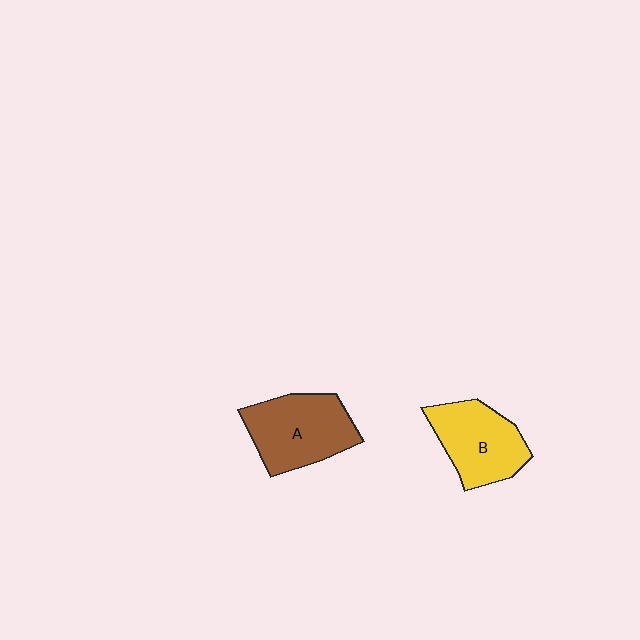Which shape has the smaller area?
Shape B (yellow).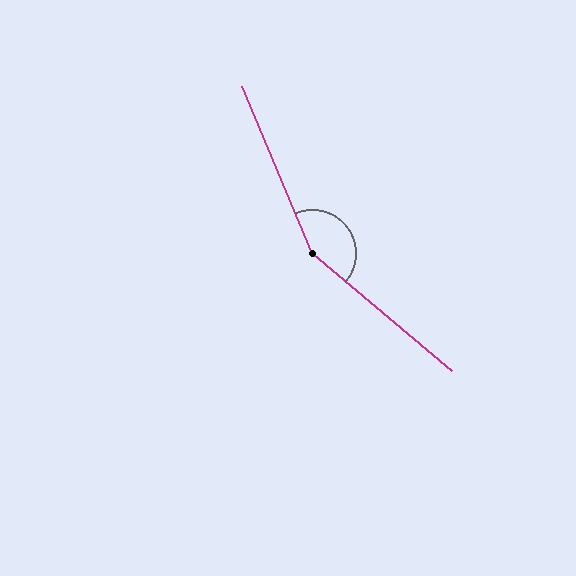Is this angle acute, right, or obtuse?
It is obtuse.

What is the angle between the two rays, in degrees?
Approximately 153 degrees.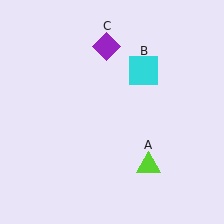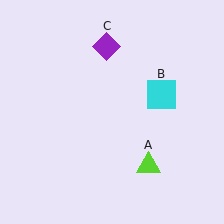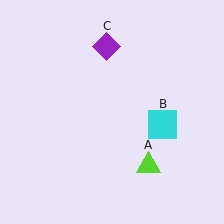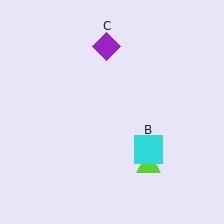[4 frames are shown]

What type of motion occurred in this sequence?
The cyan square (object B) rotated clockwise around the center of the scene.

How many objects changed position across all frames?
1 object changed position: cyan square (object B).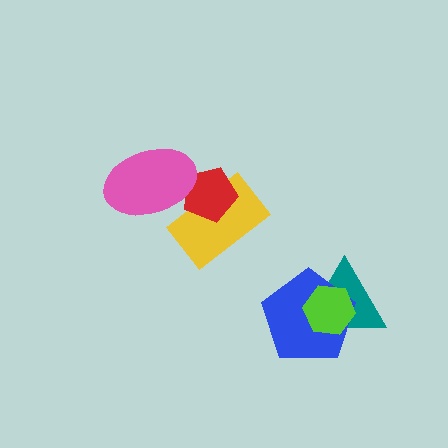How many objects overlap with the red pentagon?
2 objects overlap with the red pentagon.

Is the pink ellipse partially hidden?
No, no other shape covers it.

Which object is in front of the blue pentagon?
The lime hexagon is in front of the blue pentagon.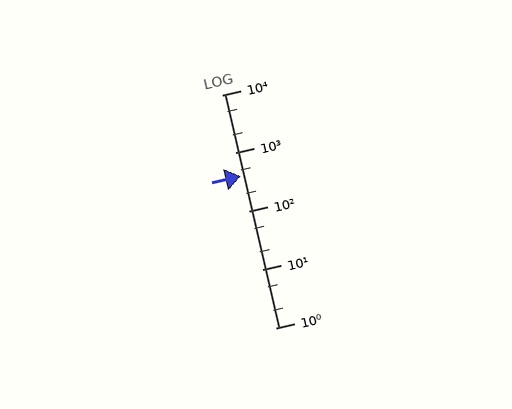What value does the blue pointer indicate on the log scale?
The pointer indicates approximately 400.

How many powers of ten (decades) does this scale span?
The scale spans 4 decades, from 1 to 10000.